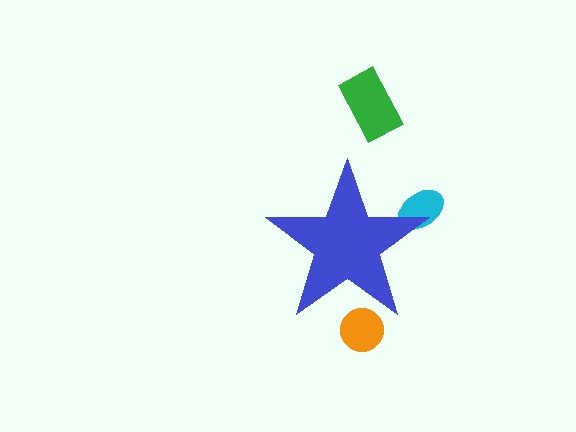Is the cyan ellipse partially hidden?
Yes, the cyan ellipse is partially hidden behind the blue star.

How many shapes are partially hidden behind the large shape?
2 shapes are partially hidden.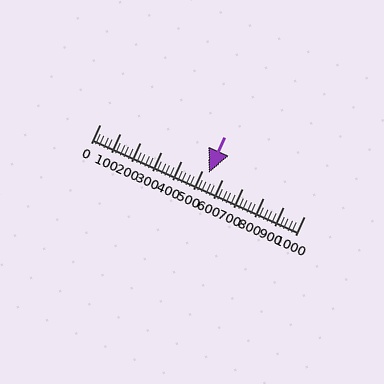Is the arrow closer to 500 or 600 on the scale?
The arrow is closer to 500.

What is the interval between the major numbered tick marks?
The major tick marks are spaced 100 units apart.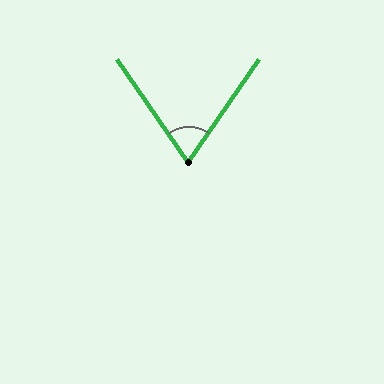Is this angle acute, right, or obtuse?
It is acute.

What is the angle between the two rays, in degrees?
Approximately 69 degrees.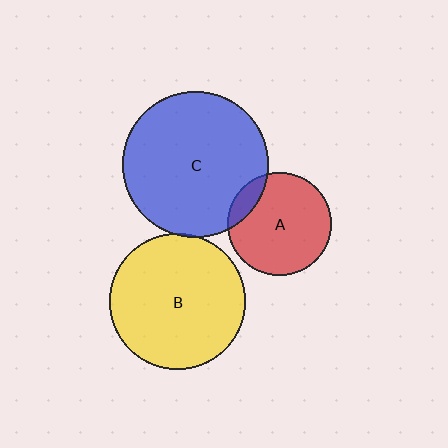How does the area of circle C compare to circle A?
Approximately 2.0 times.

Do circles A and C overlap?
Yes.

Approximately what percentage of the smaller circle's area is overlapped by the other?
Approximately 10%.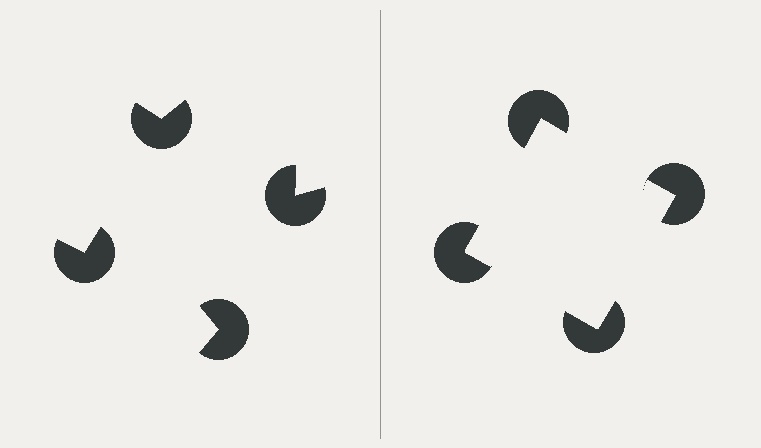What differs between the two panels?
The pac-man discs are positioned identically on both sides; only the wedge orientations differ. On the right they align to a square; on the left they are misaligned.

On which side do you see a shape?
An illusory square appears on the right side. On the left side the wedge cuts are rotated, so no coherent shape forms.